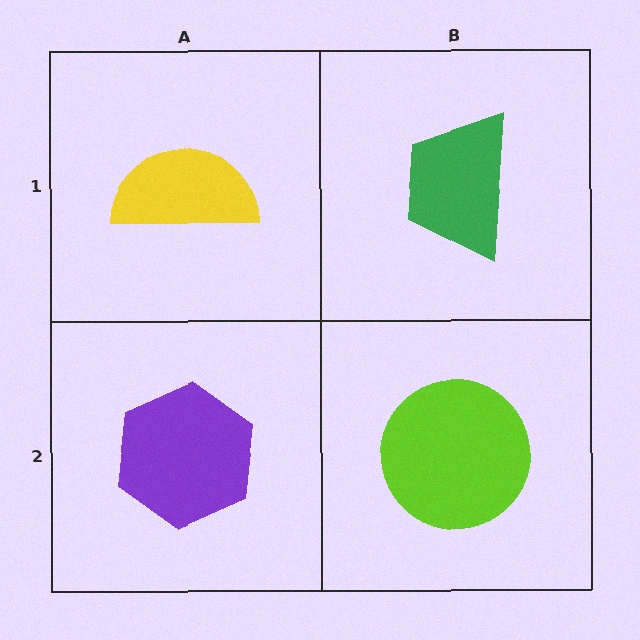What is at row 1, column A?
A yellow semicircle.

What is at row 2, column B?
A lime circle.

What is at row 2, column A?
A purple hexagon.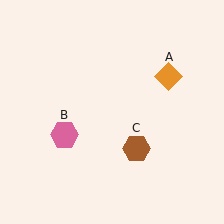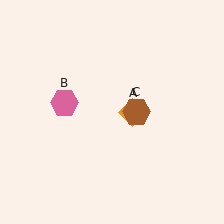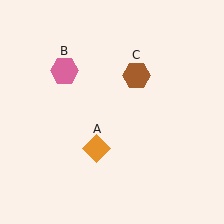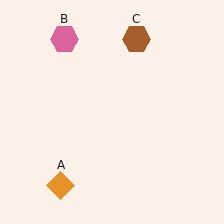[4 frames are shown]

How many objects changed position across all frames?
3 objects changed position: orange diamond (object A), pink hexagon (object B), brown hexagon (object C).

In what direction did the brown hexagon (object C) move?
The brown hexagon (object C) moved up.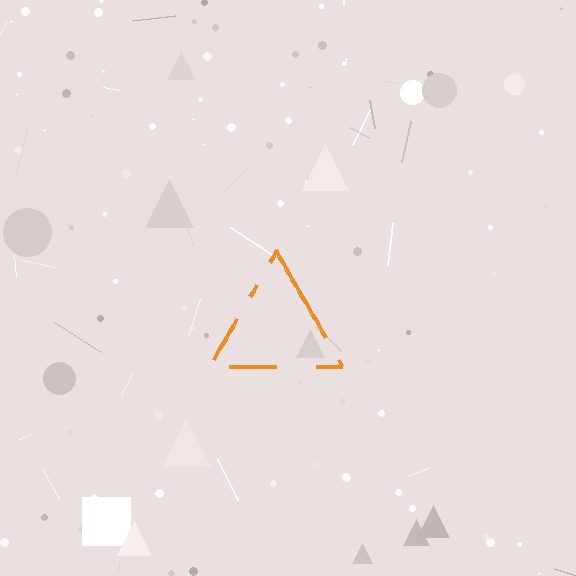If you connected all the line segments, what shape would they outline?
They would outline a triangle.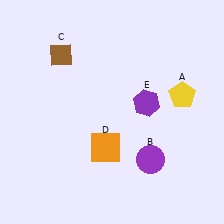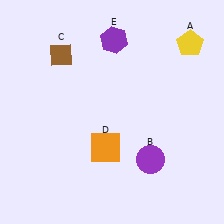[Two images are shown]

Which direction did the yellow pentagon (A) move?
The yellow pentagon (A) moved up.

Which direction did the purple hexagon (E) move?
The purple hexagon (E) moved up.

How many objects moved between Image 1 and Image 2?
2 objects moved between the two images.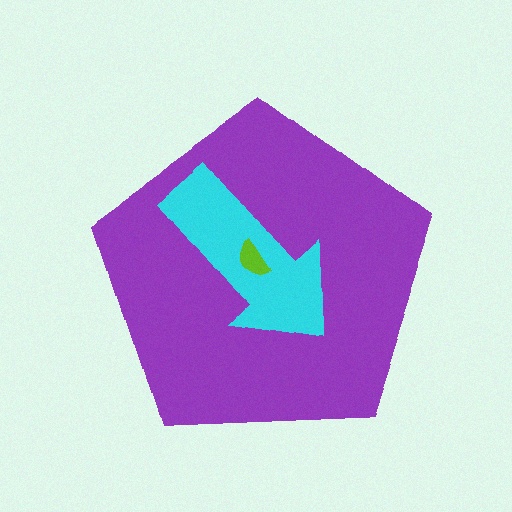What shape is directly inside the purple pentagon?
The cyan arrow.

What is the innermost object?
The lime semicircle.